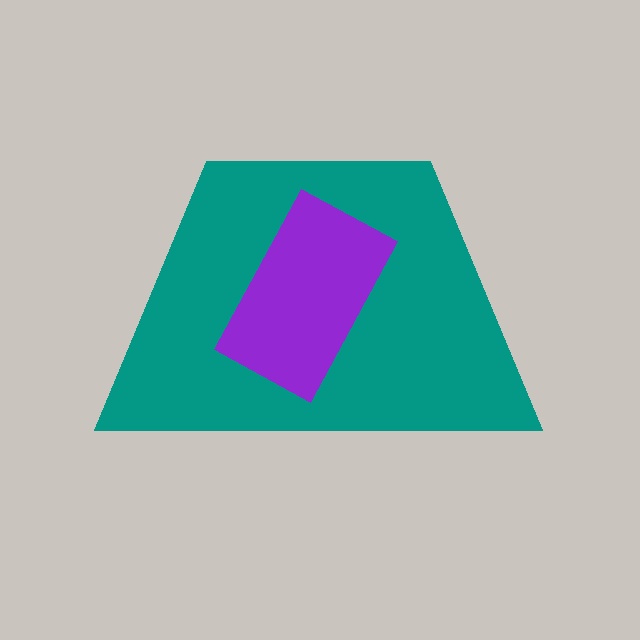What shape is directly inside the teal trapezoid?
The purple rectangle.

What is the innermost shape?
The purple rectangle.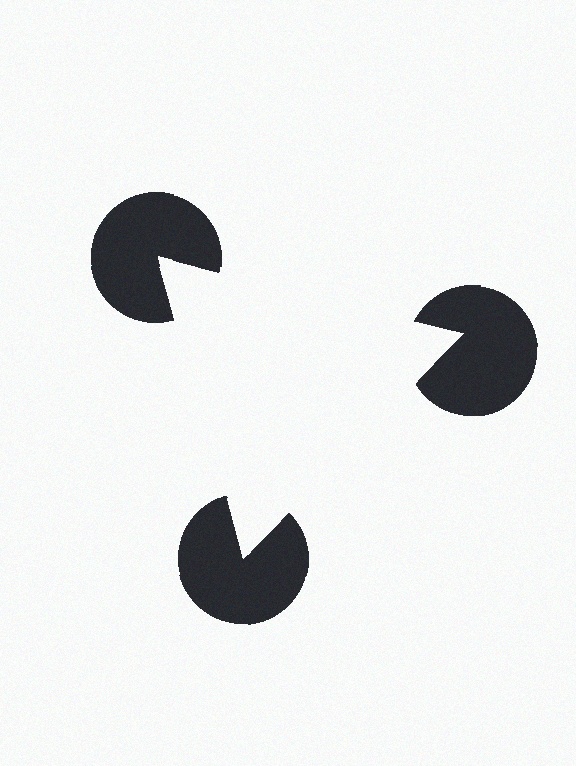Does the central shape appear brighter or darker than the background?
It typically appears slightly brighter than the background, even though no actual brightness change is drawn.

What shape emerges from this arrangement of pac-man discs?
An illusory triangle — its edges are inferred from the aligned wedge cuts in the pac-man discs, not physically drawn.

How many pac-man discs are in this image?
There are 3 — one at each vertex of the illusory triangle.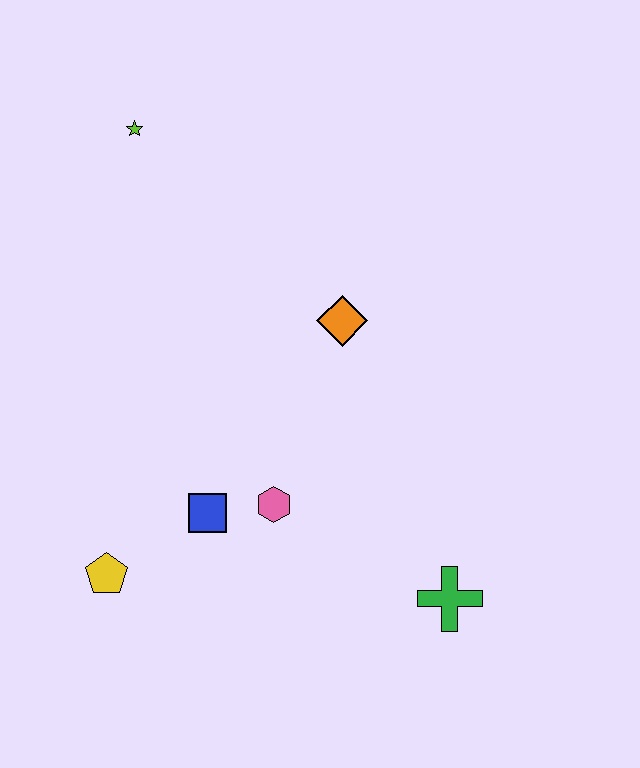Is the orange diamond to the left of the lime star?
No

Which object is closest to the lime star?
The orange diamond is closest to the lime star.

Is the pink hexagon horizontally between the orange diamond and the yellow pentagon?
Yes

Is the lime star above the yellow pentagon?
Yes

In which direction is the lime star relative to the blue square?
The lime star is above the blue square.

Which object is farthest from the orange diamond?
The yellow pentagon is farthest from the orange diamond.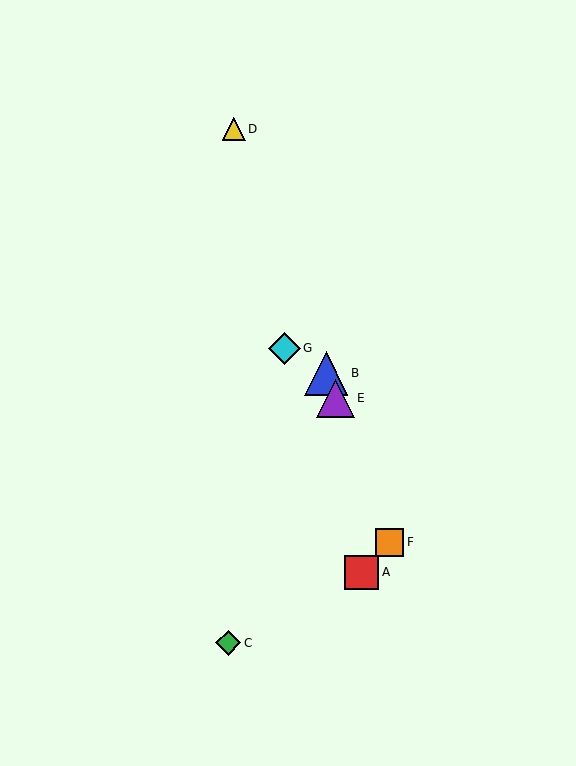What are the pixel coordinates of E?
Object E is at (335, 398).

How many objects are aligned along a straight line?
4 objects (B, D, E, F) are aligned along a straight line.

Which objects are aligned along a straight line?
Objects B, D, E, F are aligned along a straight line.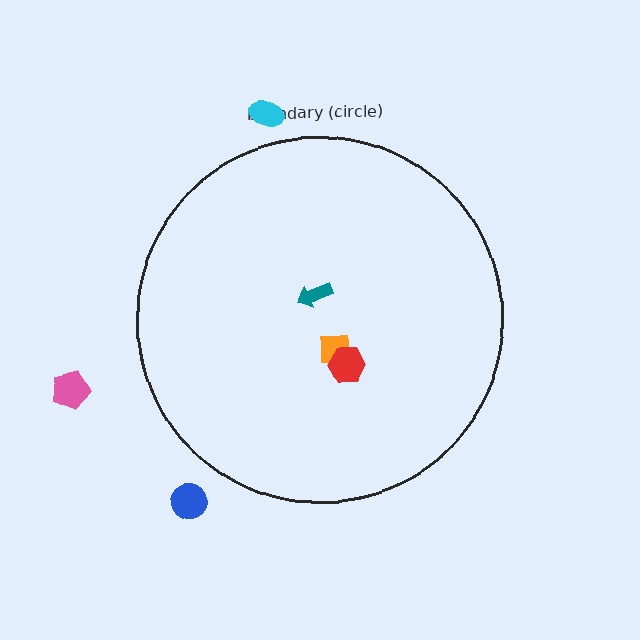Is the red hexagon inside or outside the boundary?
Inside.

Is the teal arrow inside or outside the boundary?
Inside.